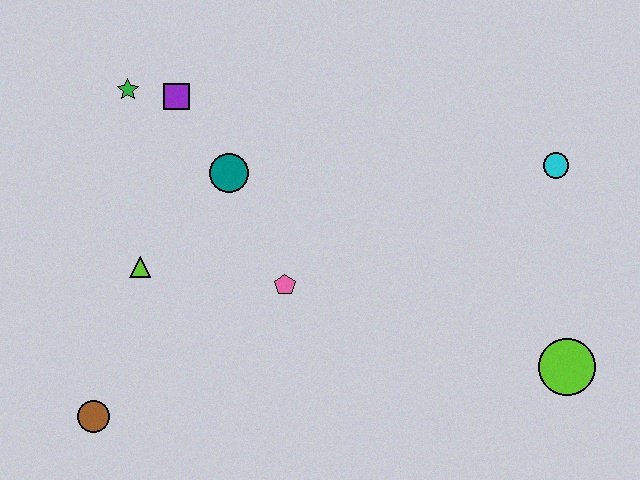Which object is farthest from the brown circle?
The cyan circle is farthest from the brown circle.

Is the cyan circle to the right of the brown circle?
Yes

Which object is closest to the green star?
The purple square is closest to the green star.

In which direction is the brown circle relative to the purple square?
The brown circle is below the purple square.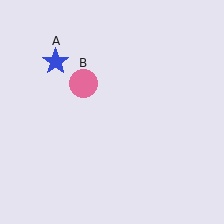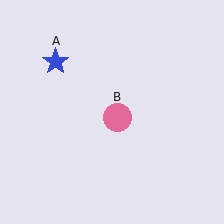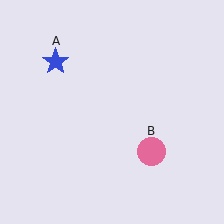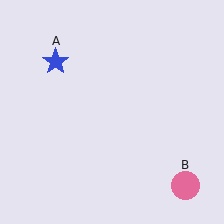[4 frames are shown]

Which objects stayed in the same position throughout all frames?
Blue star (object A) remained stationary.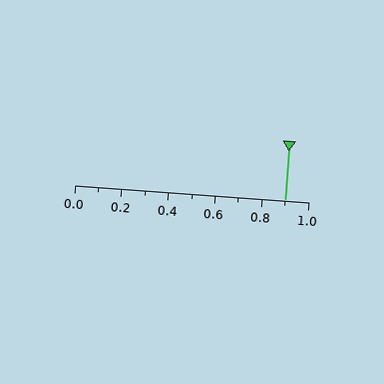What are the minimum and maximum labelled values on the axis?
The axis runs from 0.0 to 1.0.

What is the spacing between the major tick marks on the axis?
The major ticks are spaced 0.2 apart.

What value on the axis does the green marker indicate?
The marker indicates approximately 0.9.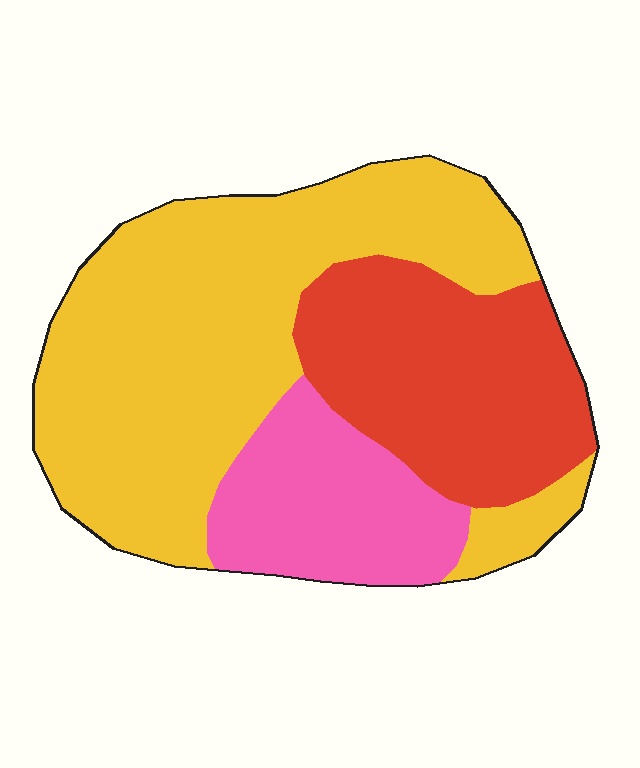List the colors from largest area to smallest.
From largest to smallest: yellow, red, pink.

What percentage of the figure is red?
Red covers about 30% of the figure.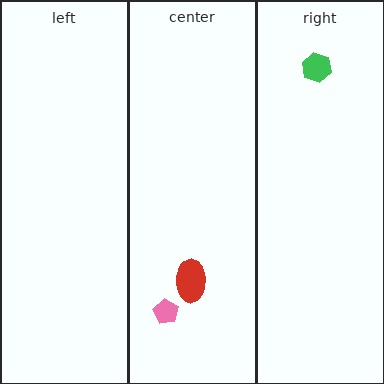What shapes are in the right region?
The green hexagon.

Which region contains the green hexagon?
The right region.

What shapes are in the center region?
The pink pentagon, the red ellipse.